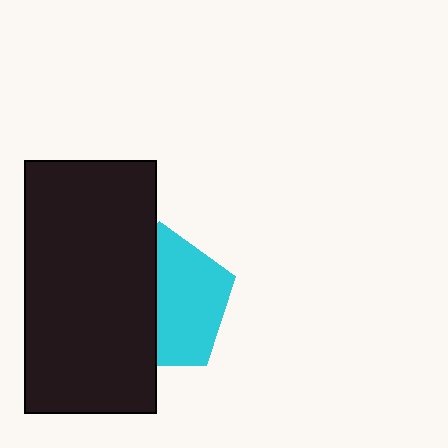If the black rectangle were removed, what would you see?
You would see the complete cyan pentagon.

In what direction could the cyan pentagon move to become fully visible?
The cyan pentagon could move right. That would shift it out from behind the black rectangle entirely.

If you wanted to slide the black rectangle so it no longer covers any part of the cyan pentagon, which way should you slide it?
Slide it left — that is the most direct way to separate the two shapes.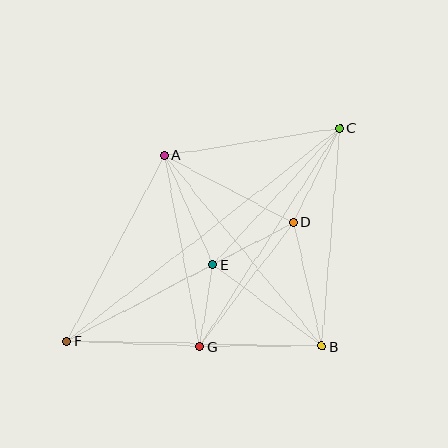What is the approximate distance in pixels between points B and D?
The distance between B and D is approximately 127 pixels.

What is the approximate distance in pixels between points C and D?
The distance between C and D is approximately 105 pixels.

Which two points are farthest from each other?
Points C and F are farthest from each other.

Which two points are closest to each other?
Points E and G are closest to each other.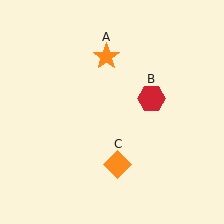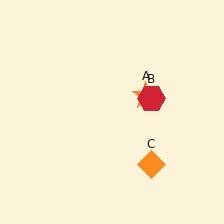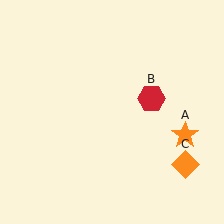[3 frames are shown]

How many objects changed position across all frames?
2 objects changed position: orange star (object A), orange diamond (object C).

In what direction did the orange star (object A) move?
The orange star (object A) moved down and to the right.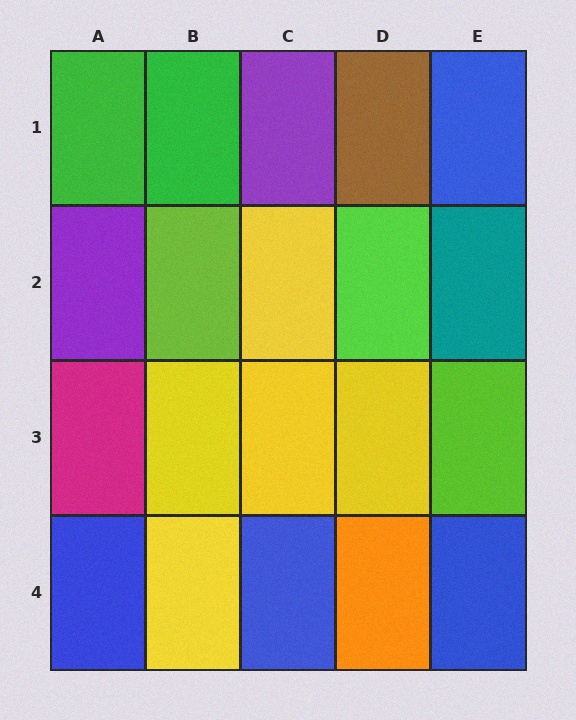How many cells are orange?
1 cell is orange.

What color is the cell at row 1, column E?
Blue.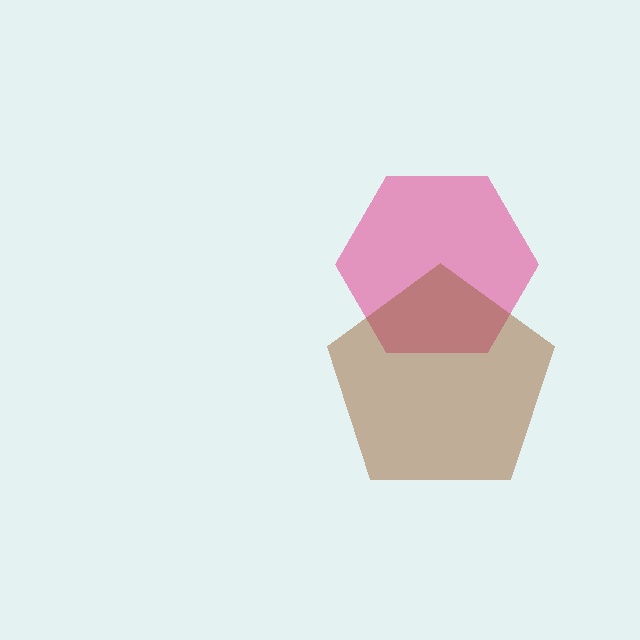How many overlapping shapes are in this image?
There are 2 overlapping shapes in the image.